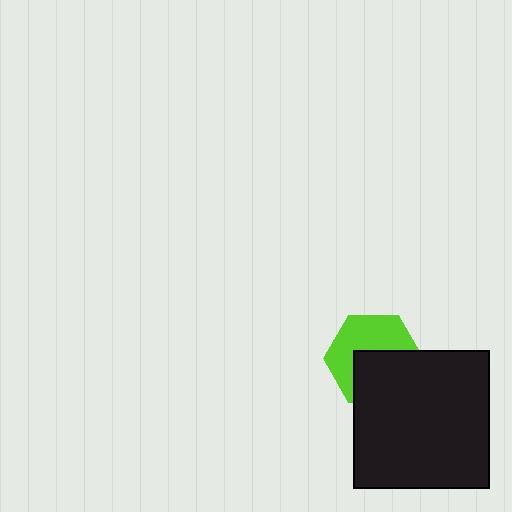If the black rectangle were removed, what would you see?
You would see the complete lime hexagon.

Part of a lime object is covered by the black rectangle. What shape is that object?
It is a hexagon.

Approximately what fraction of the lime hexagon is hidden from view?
Roughly 48% of the lime hexagon is hidden behind the black rectangle.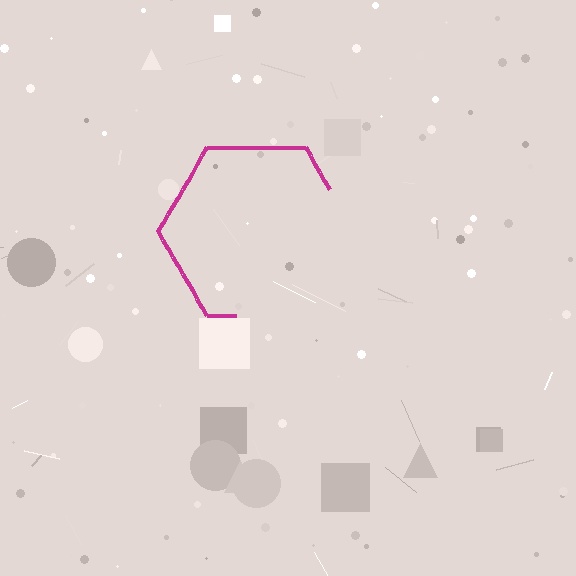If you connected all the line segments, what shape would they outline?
They would outline a hexagon.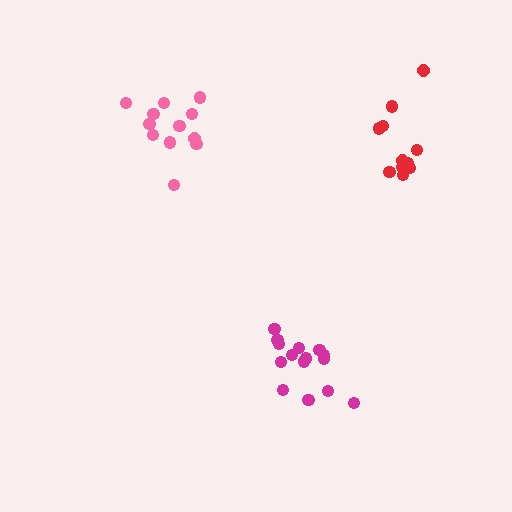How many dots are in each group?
Group 1: 12 dots, Group 2: 15 dots, Group 3: 11 dots (38 total).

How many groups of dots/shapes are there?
There are 3 groups.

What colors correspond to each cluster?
The clusters are colored: pink, magenta, red.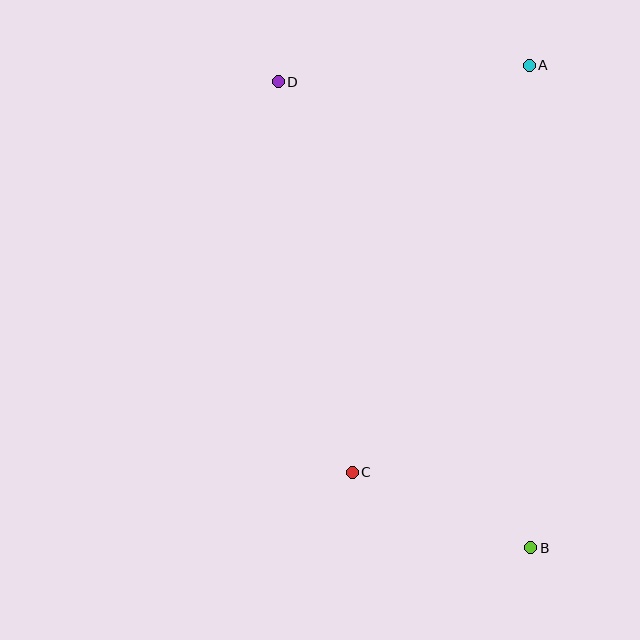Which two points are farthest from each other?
Points B and D are farthest from each other.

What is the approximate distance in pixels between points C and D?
The distance between C and D is approximately 397 pixels.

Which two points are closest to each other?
Points B and C are closest to each other.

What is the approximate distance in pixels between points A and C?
The distance between A and C is approximately 444 pixels.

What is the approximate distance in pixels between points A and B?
The distance between A and B is approximately 482 pixels.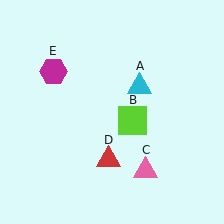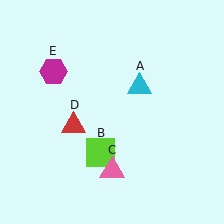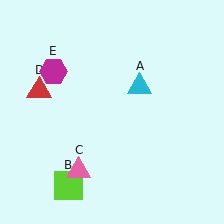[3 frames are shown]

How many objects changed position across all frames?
3 objects changed position: lime square (object B), pink triangle (object C), red triangle (object D).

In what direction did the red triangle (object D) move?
The red triangle (object D) moved up and to the left.